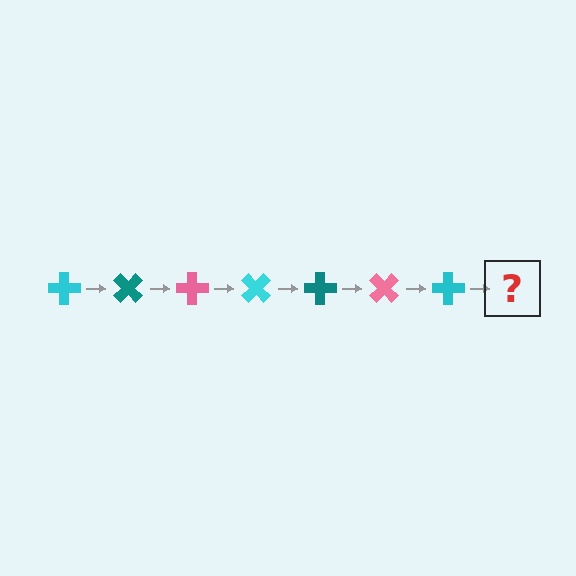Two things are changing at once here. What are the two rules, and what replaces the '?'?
The two rules are that it rotates 45 degrees each step and the color cycles through cyan, teal, and pink. The '?' should be a teal cross, rotated 315 degrees from the start.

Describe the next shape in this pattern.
It should be a teal cross, rotated 315 degrees from the start.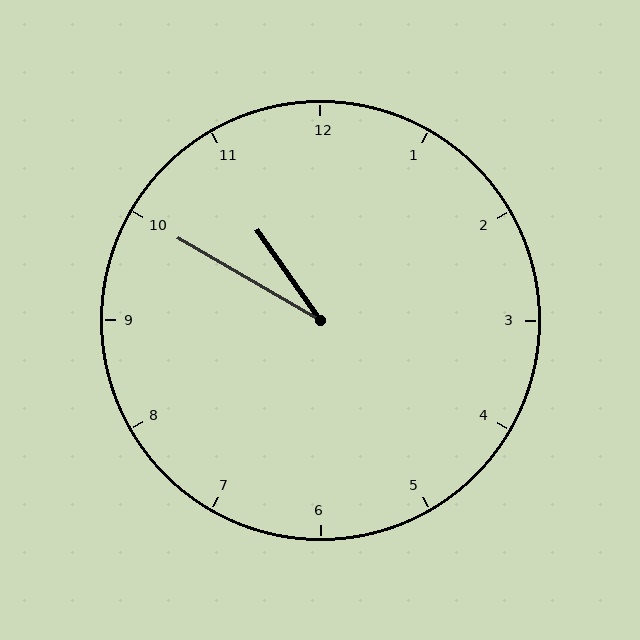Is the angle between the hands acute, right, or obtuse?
It is acute.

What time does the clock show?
10:50.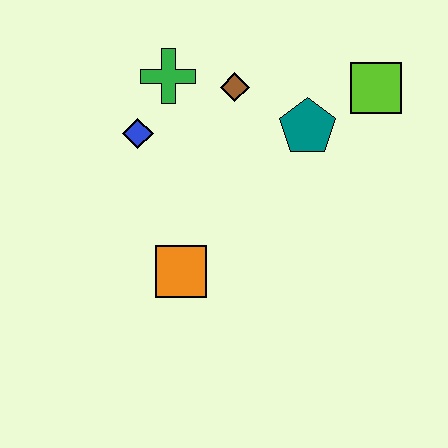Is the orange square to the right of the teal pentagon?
No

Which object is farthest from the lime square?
The orange square is farthest from the lime square.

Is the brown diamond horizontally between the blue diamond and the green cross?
No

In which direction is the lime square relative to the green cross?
The lime square is to the right of the green cross.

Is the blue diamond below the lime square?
Yes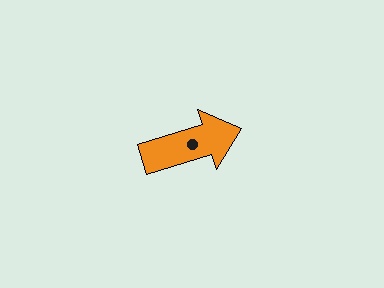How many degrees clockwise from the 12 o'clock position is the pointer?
Approximately 73 degrees.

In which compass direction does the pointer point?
East.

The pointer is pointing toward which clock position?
Roughly 2 o'clock.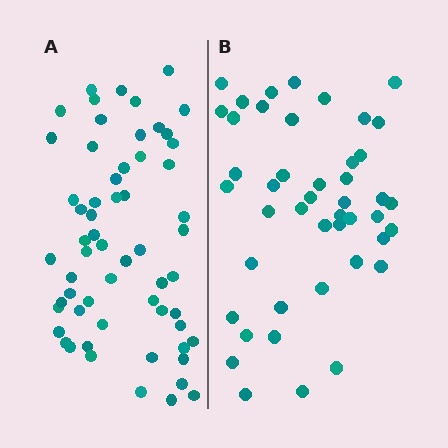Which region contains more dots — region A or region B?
Region A (the left region) has more dots.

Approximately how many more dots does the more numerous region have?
Region A has approximately 15 more dots than region B.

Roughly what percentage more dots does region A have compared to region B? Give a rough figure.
About 35% more.